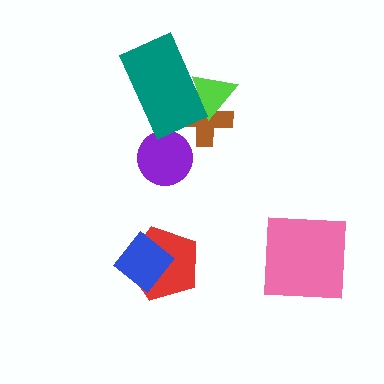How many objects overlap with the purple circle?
0 objects overlap with the purple circle.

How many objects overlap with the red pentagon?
1 object overlaps with the red pentagon.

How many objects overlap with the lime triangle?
2 objects overlap with the lime triangle.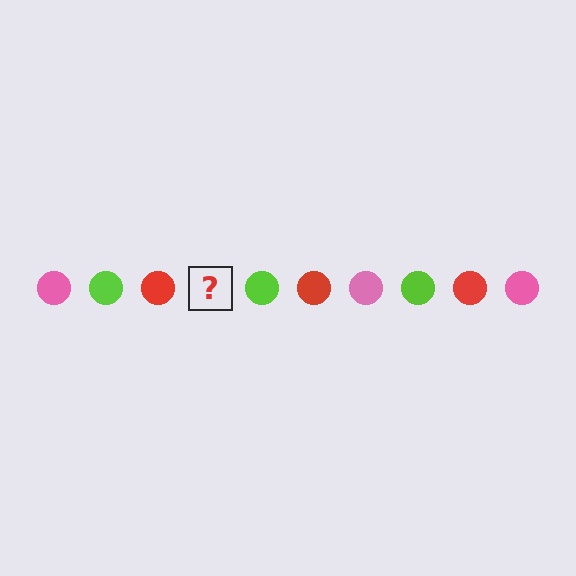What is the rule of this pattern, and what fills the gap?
The rule is that the pattern cycles through pink, lime, red circles. The gap should be filled with a pink circle.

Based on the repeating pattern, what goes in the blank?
The blank should be a pink circle.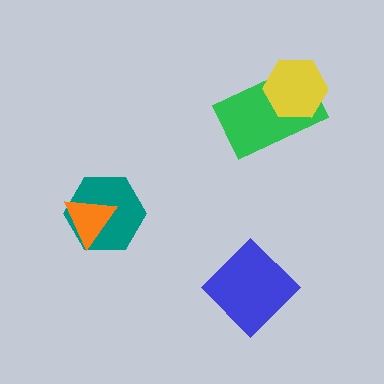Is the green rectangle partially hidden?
Yes, it is partially covered by another shape.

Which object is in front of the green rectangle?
The yellow hexagon is in front of the green rectangle.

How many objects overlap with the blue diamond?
0 objects overlap with the blue diamond.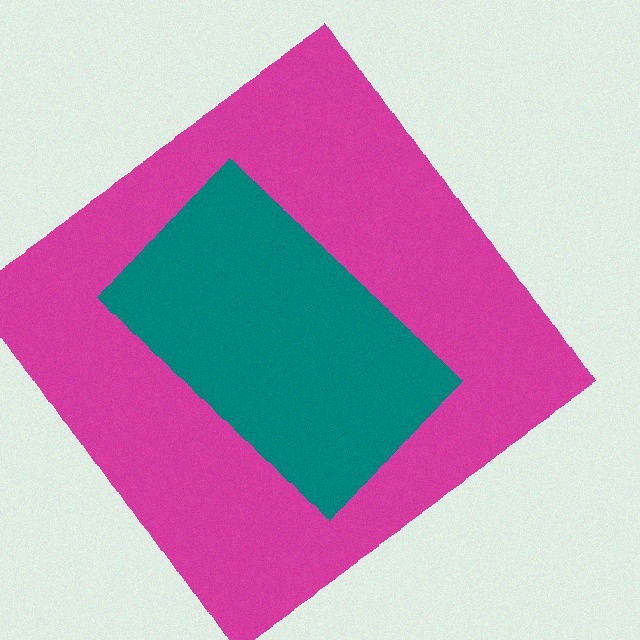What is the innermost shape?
The teal rectangle.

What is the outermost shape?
The magenta diamond.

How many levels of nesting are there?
2.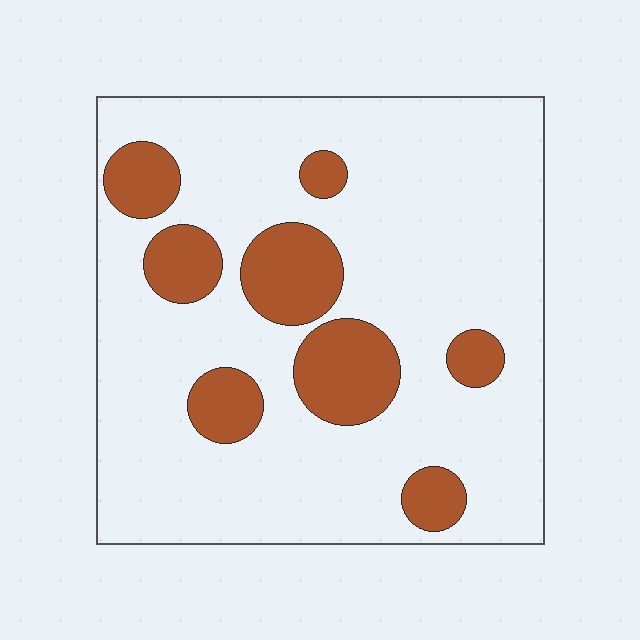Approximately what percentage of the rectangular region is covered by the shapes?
Approximately 20%.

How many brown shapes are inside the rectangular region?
8.